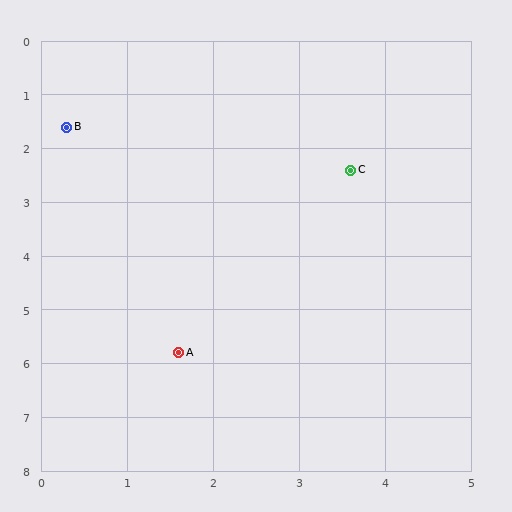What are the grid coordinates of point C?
Point C is at approximately (3.6, 2.4).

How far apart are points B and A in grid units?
Points B and A are about 4.4 grid units apart.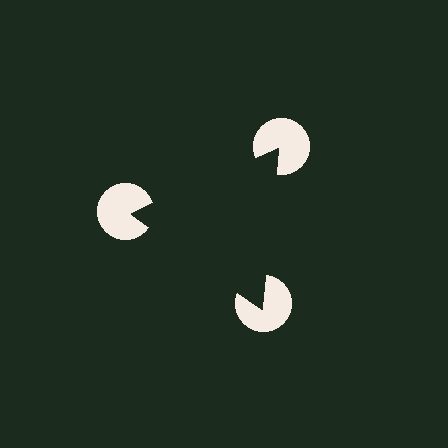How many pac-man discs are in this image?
There are 3 — one at each vertex of the illusory triangle.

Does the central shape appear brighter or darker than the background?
It typically appears slightly darker than the background, even though no actual brightness change is drawn.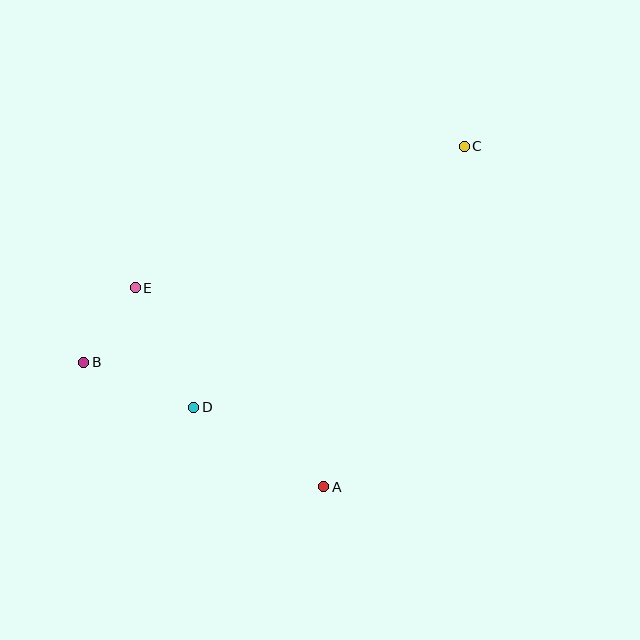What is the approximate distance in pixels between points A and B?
The distance between A and B is approximately 270 pixels.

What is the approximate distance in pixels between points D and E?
The distance between D and E is approximately 133 pixels.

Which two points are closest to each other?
Points B and E are closest to each other.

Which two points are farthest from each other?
Points B and C are farthest from each other.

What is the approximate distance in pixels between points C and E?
The distance between C and E is approximately 358 pixels.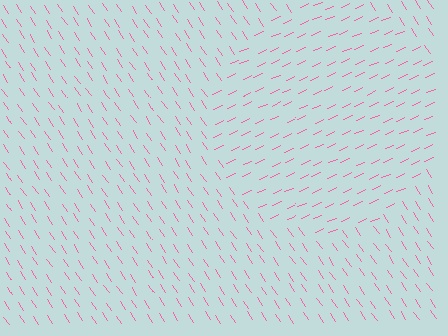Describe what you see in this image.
The image is filled with small pink line segments. A circle region in the image has lines oriented differently from the surrounding lines, creating a visible texture boundary.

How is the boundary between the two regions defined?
The boundary is defined purely by a change in line orientation (approximately 80 degrees difference). All lines are the same color and thickness.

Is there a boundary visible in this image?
Yes, there is a texture boundary formed by a change in line orientation.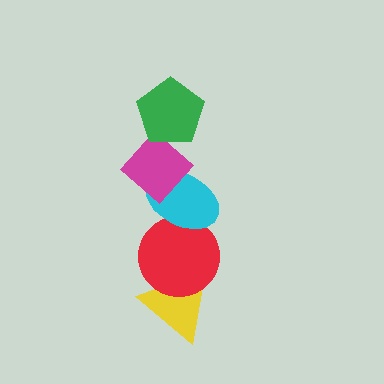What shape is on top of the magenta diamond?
The green pentagon is on top of the magenta diamond.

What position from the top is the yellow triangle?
The yellow triangle is 5th from the top.